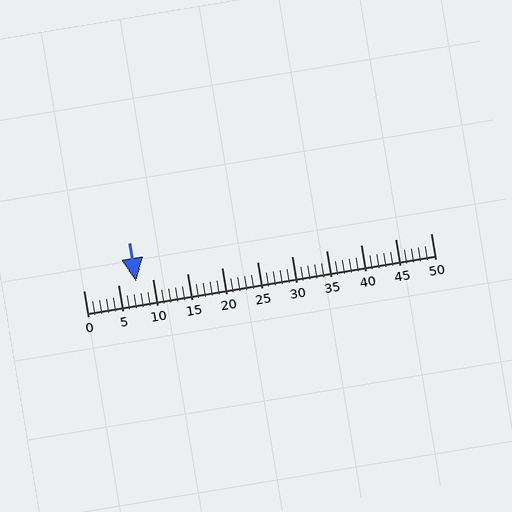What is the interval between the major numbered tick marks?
The major tick marks are spaced 5 units apart.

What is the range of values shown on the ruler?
The ruler shows values from 0 to 50.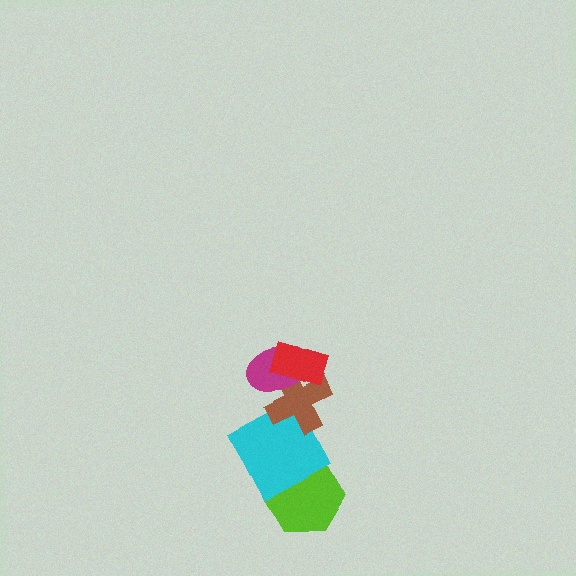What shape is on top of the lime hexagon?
The cyan square is on top of the lime hexagon.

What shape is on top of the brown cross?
The magenta ellipse is on top of the brown cross.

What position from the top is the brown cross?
The brown cross is 3rd from the top.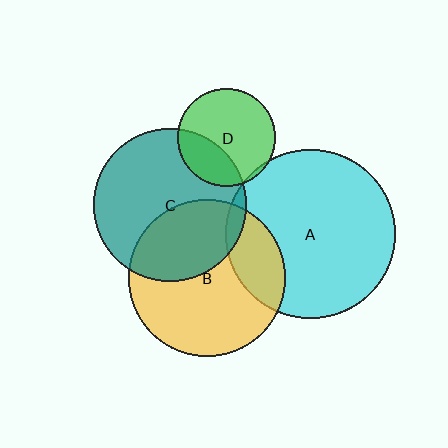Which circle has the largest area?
Circle A (cyan).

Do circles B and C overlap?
Yes.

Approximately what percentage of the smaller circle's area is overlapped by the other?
Approximately 35%.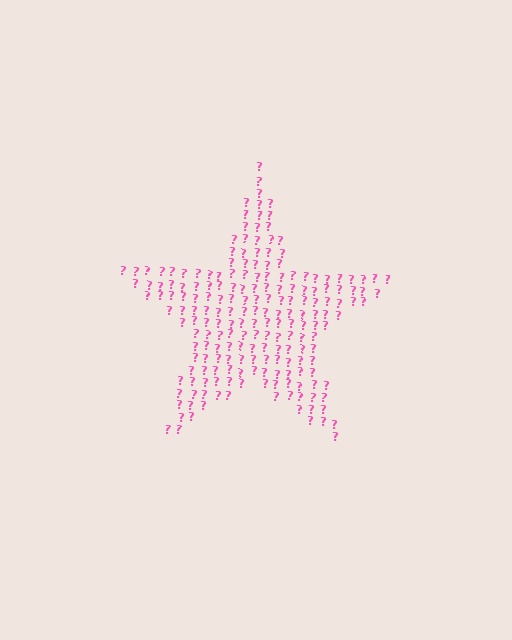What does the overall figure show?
The overall figure shows a star.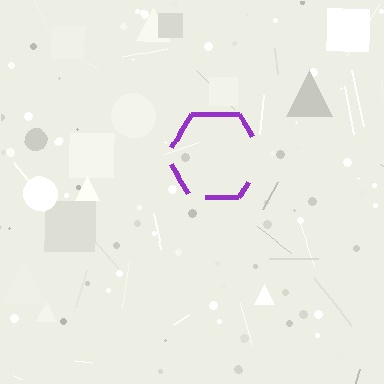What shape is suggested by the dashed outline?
The dashed outline suggests a hexagon.